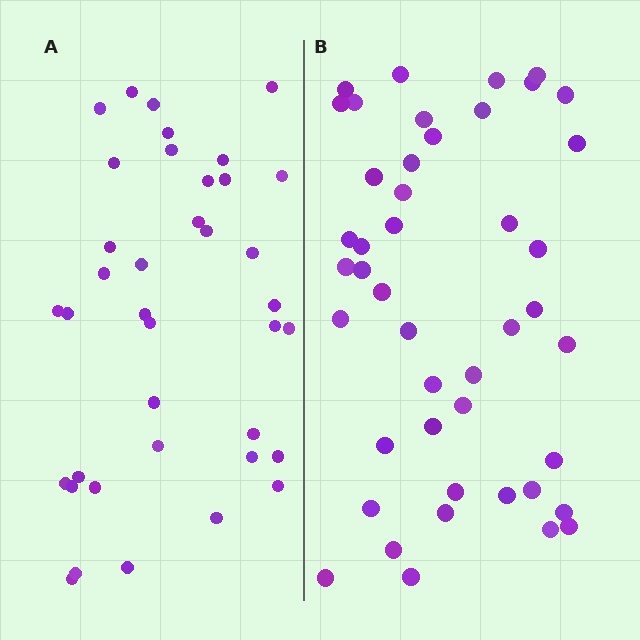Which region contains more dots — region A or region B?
Region B (the right region) has more dots.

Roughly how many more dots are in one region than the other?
Region B has roughly 8 or so more dots than region A.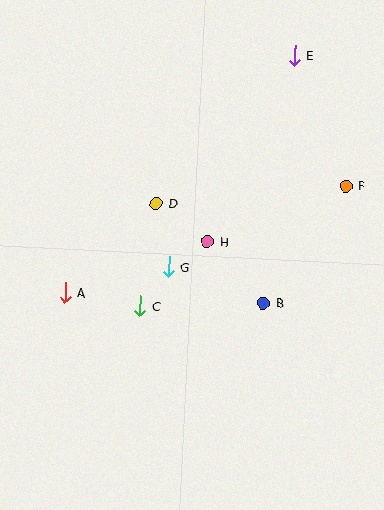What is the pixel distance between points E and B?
The distance between E and B is 250 pixels.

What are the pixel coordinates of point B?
Point B is at (264, 303).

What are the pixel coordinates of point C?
Point C is at (140, 306).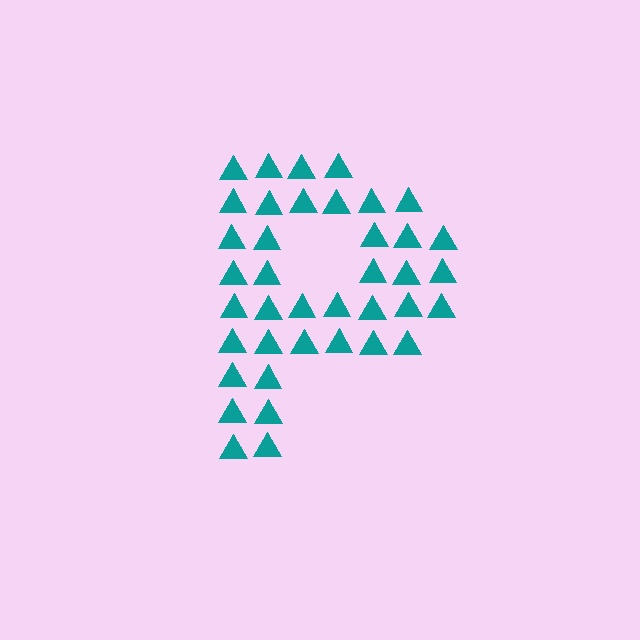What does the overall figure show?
The overall figure shows the letter P.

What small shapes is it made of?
It is made of small triangles.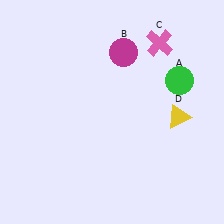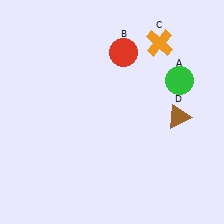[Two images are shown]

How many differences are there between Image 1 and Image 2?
There are 3 differences between the two images.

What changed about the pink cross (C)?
In Image 1, C is pink. In Image 2, it changed to orange.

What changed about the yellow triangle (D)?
In Image 1, D is yellow. In Image 2, it changed to brown.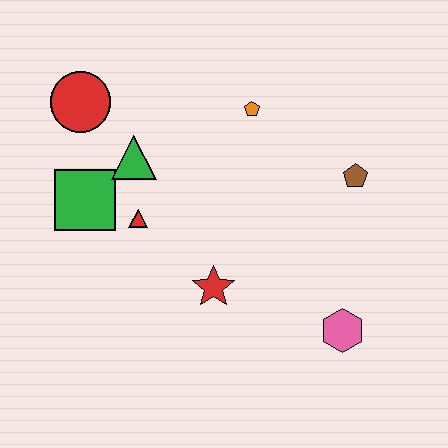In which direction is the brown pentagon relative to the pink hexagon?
The brown pentagon is above the pink hexagon.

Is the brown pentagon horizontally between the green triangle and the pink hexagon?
No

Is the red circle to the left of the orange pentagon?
Yes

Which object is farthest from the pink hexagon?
The red circle is farthest from the pink hexagon.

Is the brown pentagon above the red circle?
No